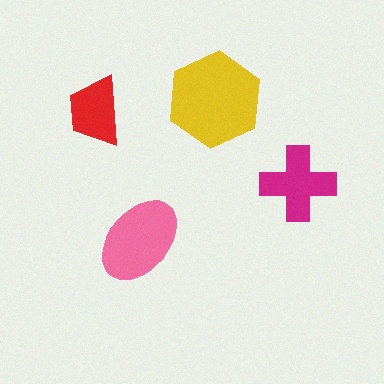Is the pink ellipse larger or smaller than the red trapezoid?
Larger.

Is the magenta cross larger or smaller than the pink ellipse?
Smaller.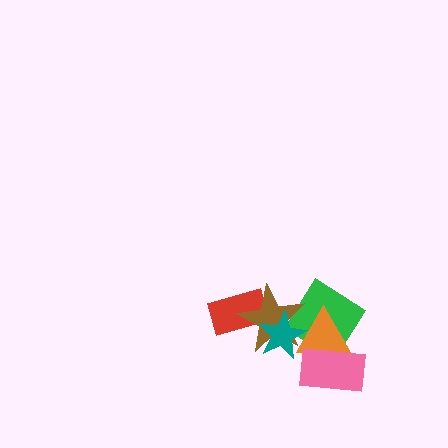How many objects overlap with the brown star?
4 objects overlap with the brown star.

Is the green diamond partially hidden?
Yes, it is partially covered by another shape.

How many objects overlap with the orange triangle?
4 objects overlap with the orange triangle.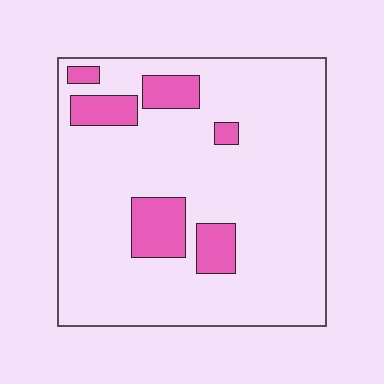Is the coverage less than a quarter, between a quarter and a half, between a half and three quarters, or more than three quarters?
Less than a quarter.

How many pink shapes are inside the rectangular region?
6.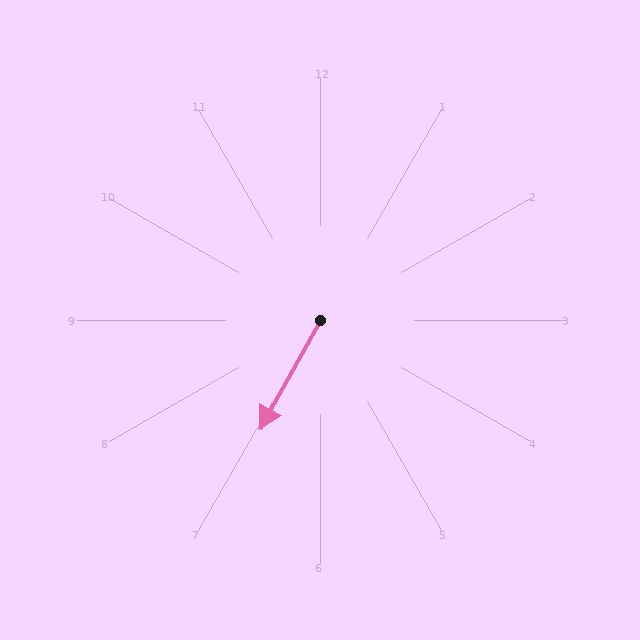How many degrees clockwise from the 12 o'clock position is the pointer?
Approximately 209 degrees.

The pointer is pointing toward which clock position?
Roughly 7 o'clock.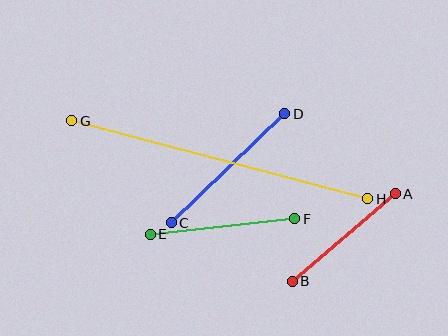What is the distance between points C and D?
The distance is approximately 158 pixels.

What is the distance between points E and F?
The distance is approximately 145 pixels.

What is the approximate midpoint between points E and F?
The midpoint is at approximately (222, 227) pixels.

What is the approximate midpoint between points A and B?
The midpoint is at approximately (344, 237) pixels.